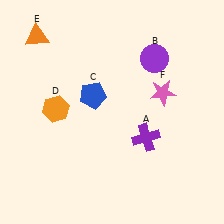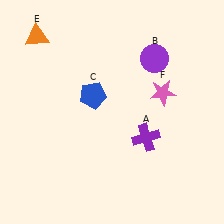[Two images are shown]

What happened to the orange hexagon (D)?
The orange hexagon (D) was removed in Image 2. It was in the top-left area of Image 1.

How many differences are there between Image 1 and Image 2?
There is 1 difference between the two images.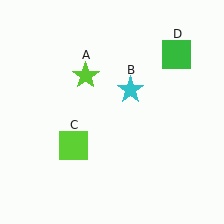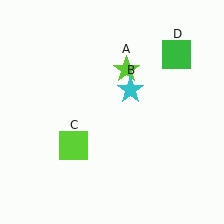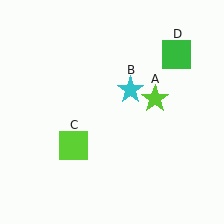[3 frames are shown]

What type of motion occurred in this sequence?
The lime star (object A) rotated clockwise around the center of the scene.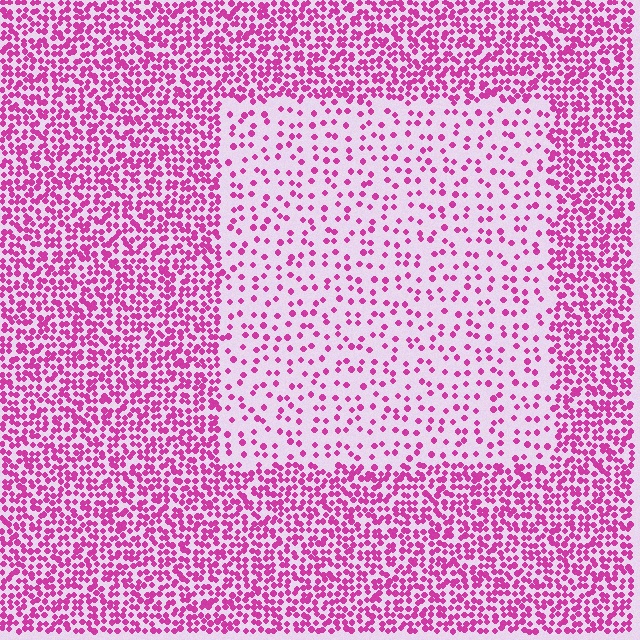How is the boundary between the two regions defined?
The boundary is defined by a change in element density (approximately 2.8x ratio). All elements are the same color, size, and shape.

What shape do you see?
I see a rectangle.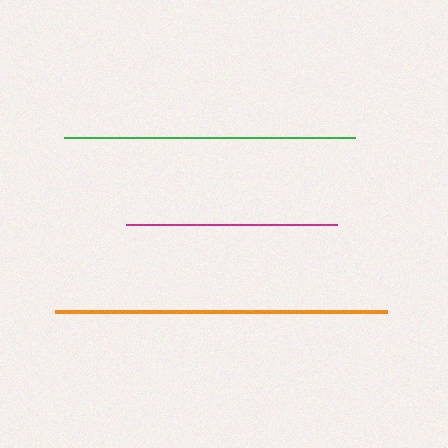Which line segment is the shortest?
The magenta line is the shortest at approximately 211 pixels.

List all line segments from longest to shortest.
From longest to shortest: orange, green, magenta.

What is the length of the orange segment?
The orange segment is approximately 332 pixels long.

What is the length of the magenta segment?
The magenta segment is approximately 211 pixels long.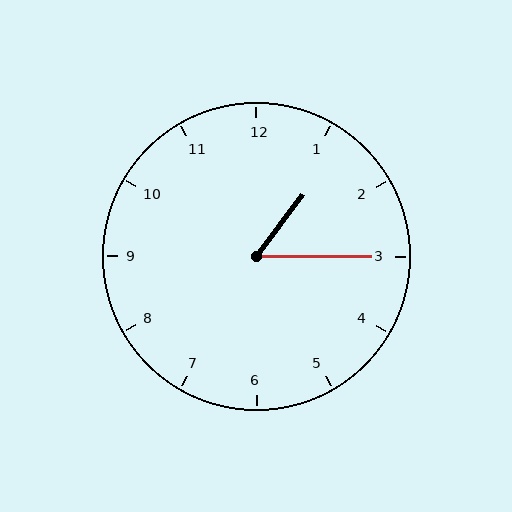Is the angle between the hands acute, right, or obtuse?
It is acute.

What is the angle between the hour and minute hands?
Approximately 52 degrees.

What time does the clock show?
1:15.